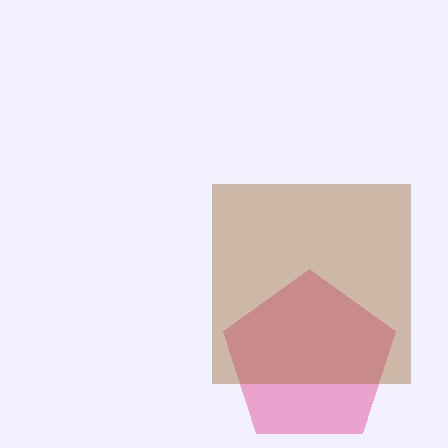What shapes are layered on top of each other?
The layered shapes are: a pink pentagon, a brown square.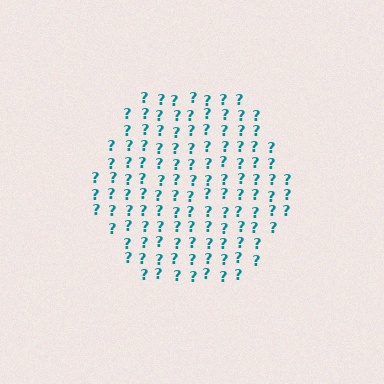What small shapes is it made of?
It is made of small question marks.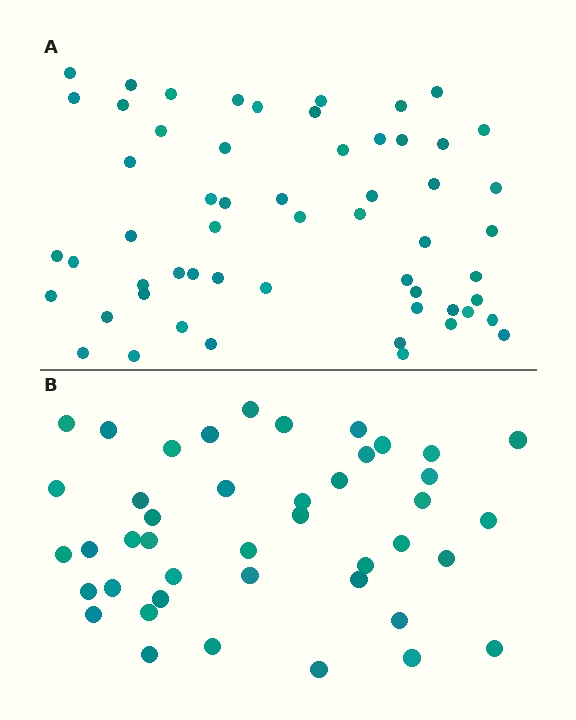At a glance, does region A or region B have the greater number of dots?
Region A (the top region) has more dots.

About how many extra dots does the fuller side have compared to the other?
Region A has approximately 15 more dots than region B.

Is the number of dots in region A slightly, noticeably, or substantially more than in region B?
Region A has noticeably more, but not dramatically so. The ratio is roughly 1.3 to 1.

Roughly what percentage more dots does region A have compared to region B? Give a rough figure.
About 35% more.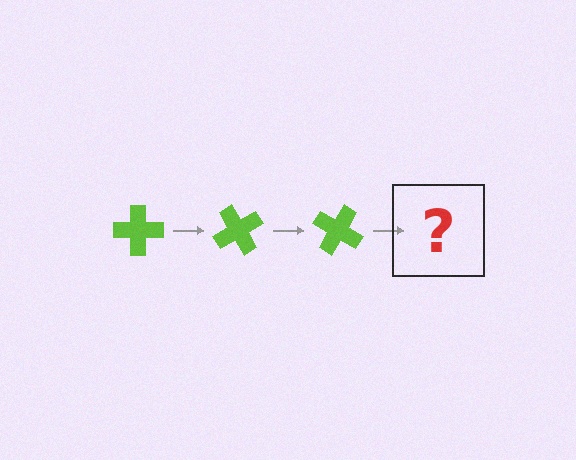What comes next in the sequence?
The next element should be a lime cross rotated 180 degrees.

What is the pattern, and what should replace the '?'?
The pattern is that the cross rotates 60 degrees each step. The '?' should be a lime cross rotated 180 degrees.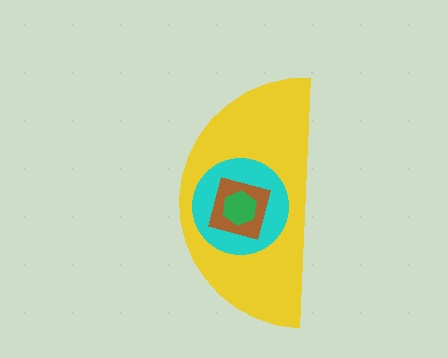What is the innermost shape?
The green hexagon.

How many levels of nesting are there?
4.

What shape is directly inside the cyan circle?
The brown square.